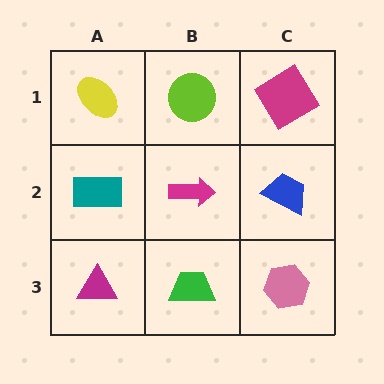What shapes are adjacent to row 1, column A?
A teal rectangle (row 2, column A), a lime circle (row 1, column B).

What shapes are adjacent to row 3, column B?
A magenta arrow (row 2, column B), a magenta triangle (row 3, column A), a pink hexagon (row 3, column C).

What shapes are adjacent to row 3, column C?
A blue trapezoid (row 2, column C), a green trapezoid (row 3, column B).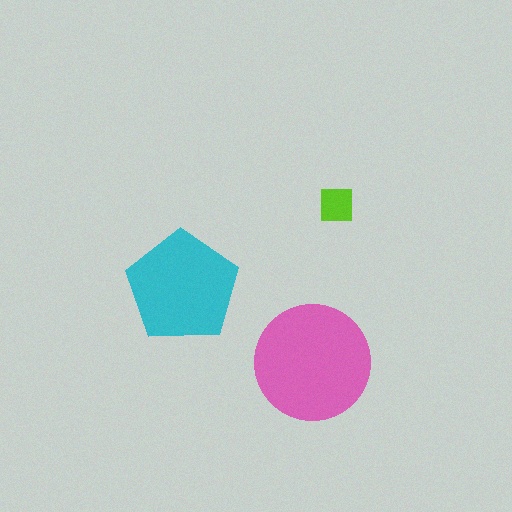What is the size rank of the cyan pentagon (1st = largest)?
2nd.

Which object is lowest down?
The pink circle is bottommost.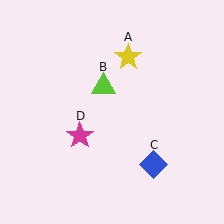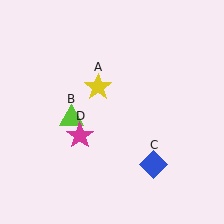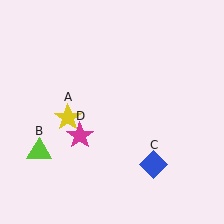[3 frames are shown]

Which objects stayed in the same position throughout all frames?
Blue diamond (object C) and magenta star (object D) remained stationary.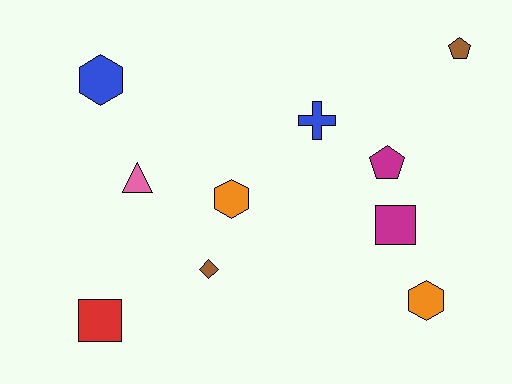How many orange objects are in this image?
There are 2 orange objects.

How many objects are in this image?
There are 10 objects.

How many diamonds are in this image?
There is 1 diamond.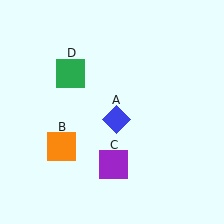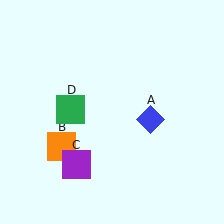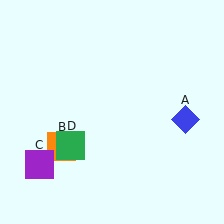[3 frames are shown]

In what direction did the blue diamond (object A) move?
The blue diamond (object A) moved right.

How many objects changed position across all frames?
3 objects changed position: blue diamond (object A), purple square (object C), green square (object D).